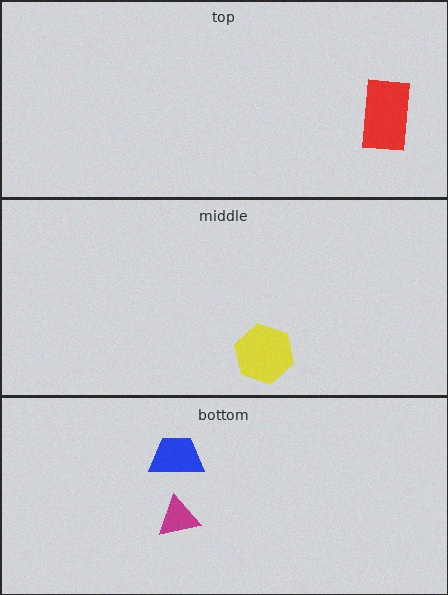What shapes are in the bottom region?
The magenta triangle, the blue trapezoid.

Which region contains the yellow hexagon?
The middle region.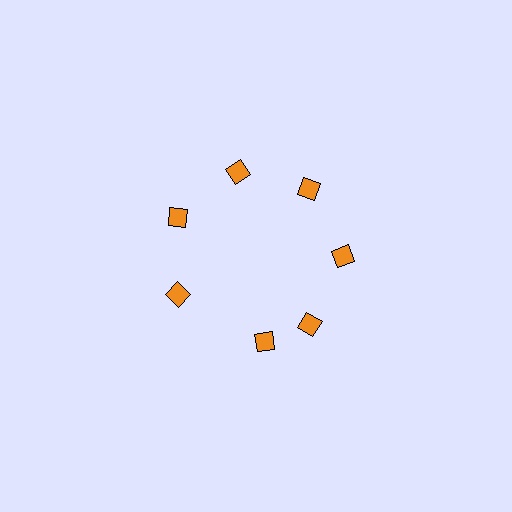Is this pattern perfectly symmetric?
No. The 7 orange diamonds are arranged in a ring, but one element near the 6 o'clock position is rotated out of alignment along the ring, breaking the 7-fold rotational symmetry.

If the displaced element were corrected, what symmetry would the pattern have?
It would have 7-fold rotational symmetry — the pattern would map onto itself every 51 degrees.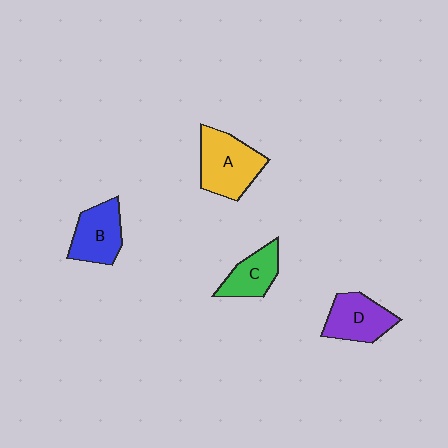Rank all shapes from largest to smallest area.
From largest to smallest: A (yellow), D (purple), B (blue), C (green).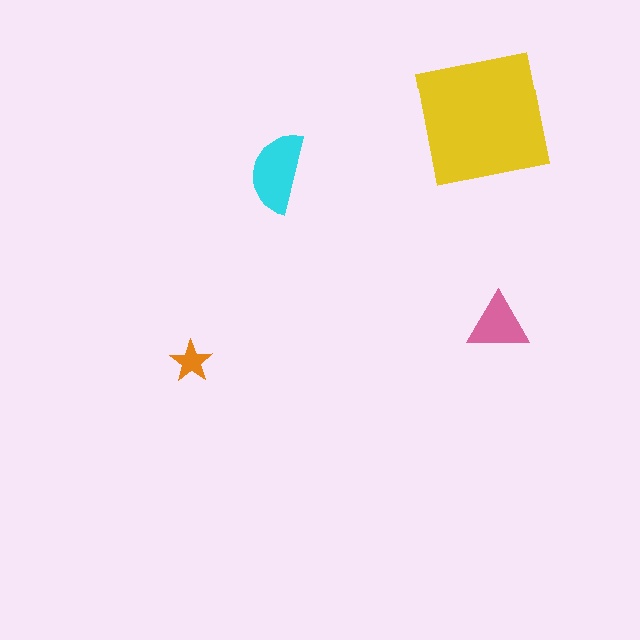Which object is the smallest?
The orange star.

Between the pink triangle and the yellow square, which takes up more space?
The yellow square.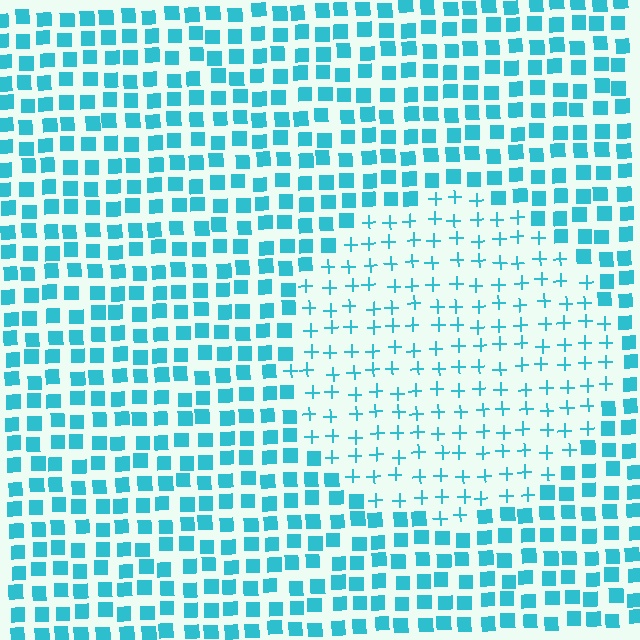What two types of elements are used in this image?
The image uses plus signs inside the circle region and squares outside it.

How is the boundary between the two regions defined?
The boundary is defined by a change in element shape: plus signs inside vs. squares outside. All elements share the same color and spacing.